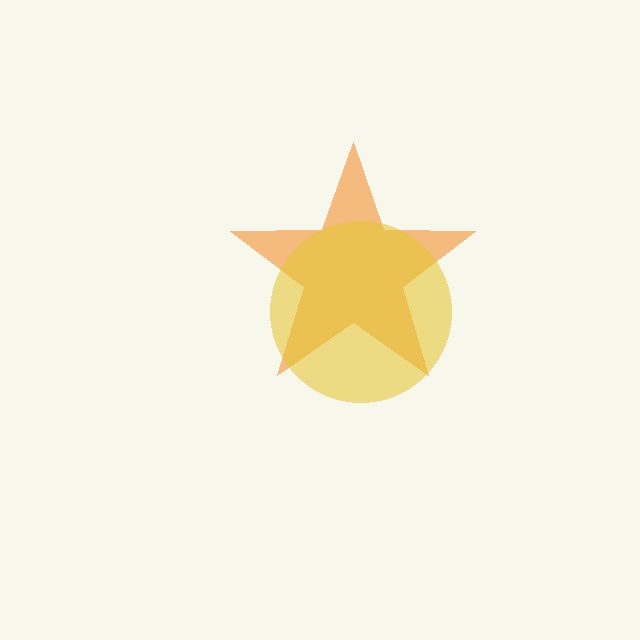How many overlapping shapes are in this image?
There are 2 overlapping shapes in the image.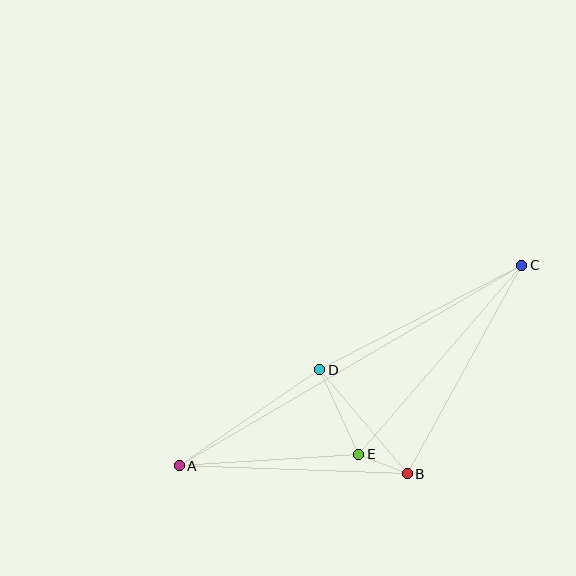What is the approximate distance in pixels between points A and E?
The distance between A and E is approximately 179 pixels.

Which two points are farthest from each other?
Points A and C are farthest from each other.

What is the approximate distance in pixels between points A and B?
The distance between A and B is approximately 228 pixels.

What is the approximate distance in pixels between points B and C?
The distance between B and C is approximately 238 pixels.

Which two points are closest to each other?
Points B and E are closest to each other.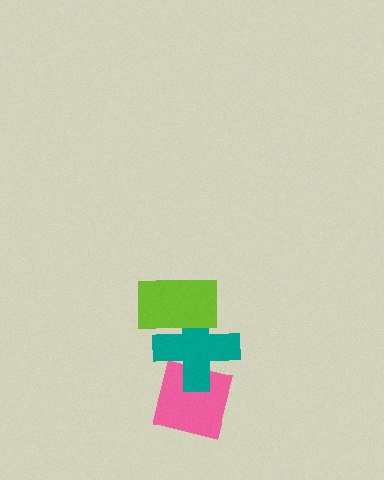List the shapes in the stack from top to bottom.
From top to bottom: the lime rectangle, the teal cross, the pink square.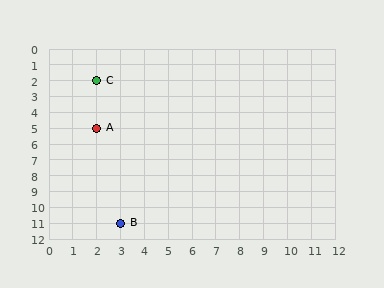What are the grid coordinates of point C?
Point C is at grid coordinates (2, 2).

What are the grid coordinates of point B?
Point B is at grid coordinates (3, 11).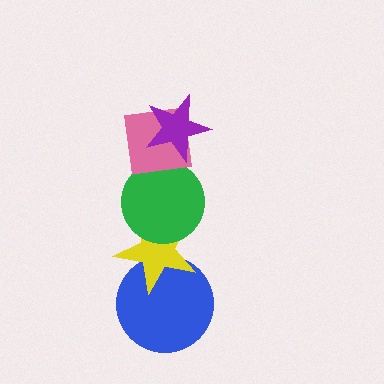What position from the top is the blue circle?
The blue circle is 5th from the top.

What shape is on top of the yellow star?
The green circle is on top of the yellow star.